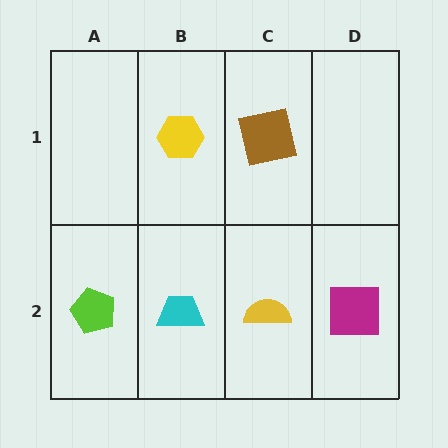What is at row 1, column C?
A brown square.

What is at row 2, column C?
A yellow semicircle.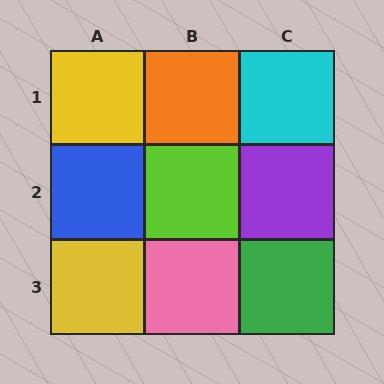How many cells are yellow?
2 cells are yellow.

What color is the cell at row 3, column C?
Green.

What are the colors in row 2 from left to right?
Blue, lime, purple.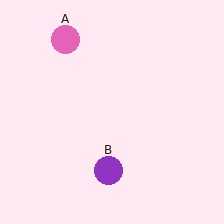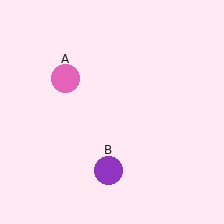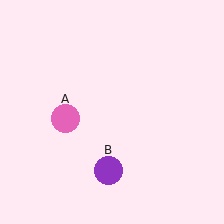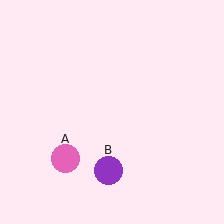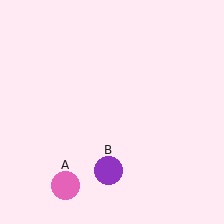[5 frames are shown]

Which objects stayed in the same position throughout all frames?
Purple circle (object B) remained stationary.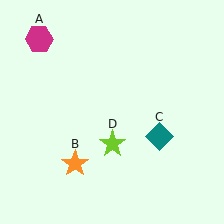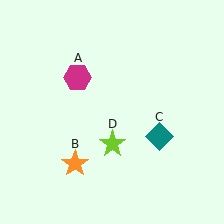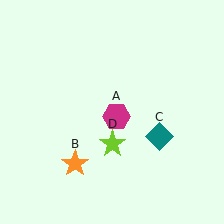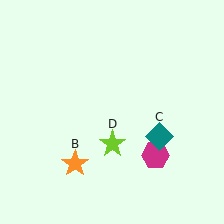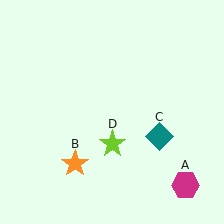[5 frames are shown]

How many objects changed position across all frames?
1 object changed position: magenta hexagon (object A).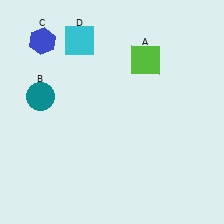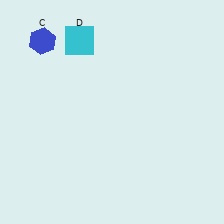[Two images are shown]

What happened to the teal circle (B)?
The teal circle (B) was removed in Image 2. It was in the top-left area of Image 1.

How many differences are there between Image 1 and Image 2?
There are 2 differences between the two images.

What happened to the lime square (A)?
The lime square (A) was removed in Image 2. It was in the top-right area of Image 1.